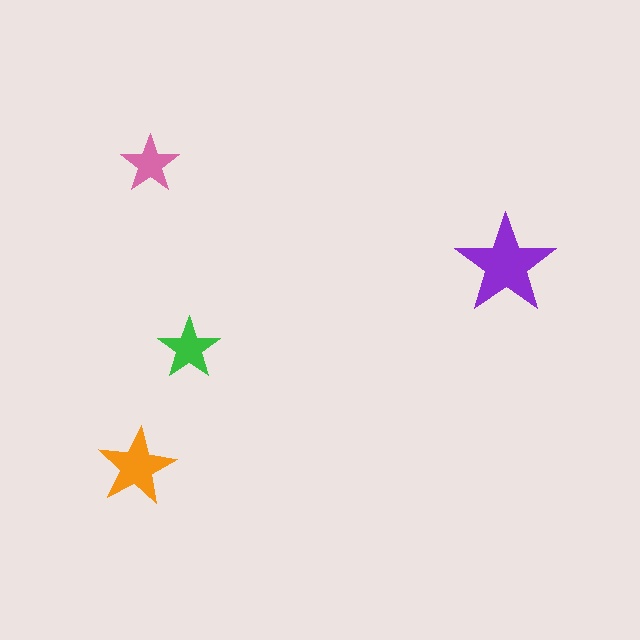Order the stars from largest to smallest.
the purple one, the orange one, the green one, the pink one.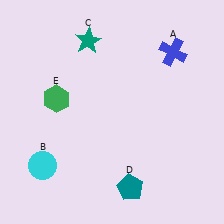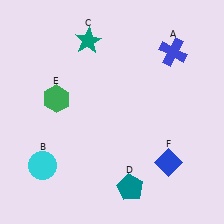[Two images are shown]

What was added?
A blue diamond (F) was added in Image 2.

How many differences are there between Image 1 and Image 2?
There is 1 difference between the two images.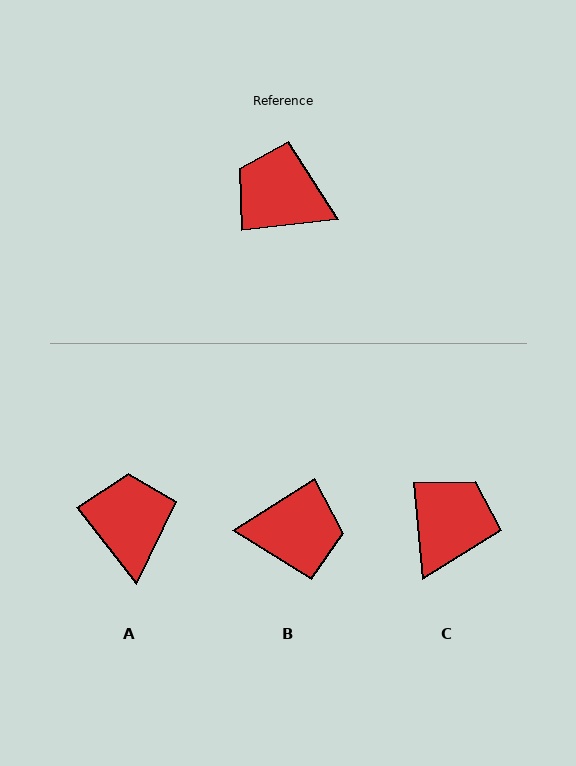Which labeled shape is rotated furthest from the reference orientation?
B, about 154 degrees away.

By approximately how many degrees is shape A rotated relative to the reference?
Approximately 58 degrees clockwise.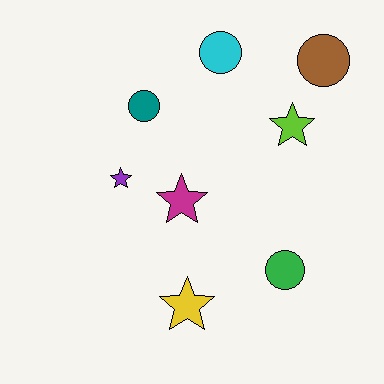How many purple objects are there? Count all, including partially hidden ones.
There is 1 purple object.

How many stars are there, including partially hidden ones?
There are 4 stars.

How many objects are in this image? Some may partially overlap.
There are 8 objects.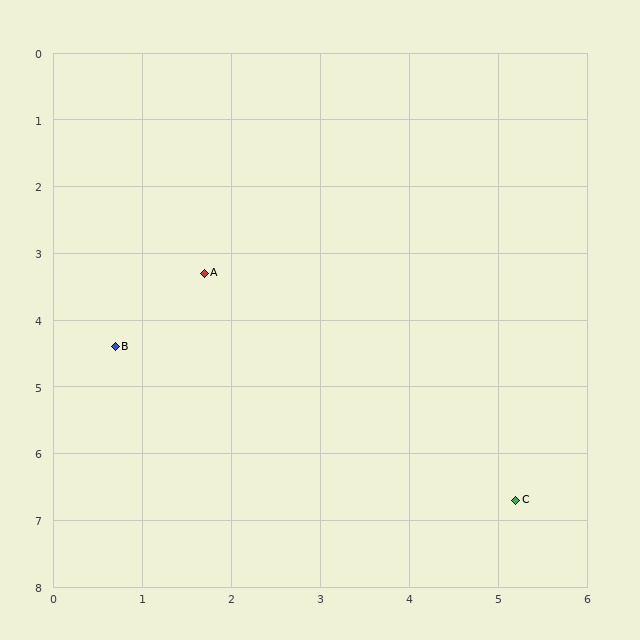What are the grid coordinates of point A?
Point A is at approximately (1.7, 3.3).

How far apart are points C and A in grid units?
Points C and A are about 4.9 grid units apart.